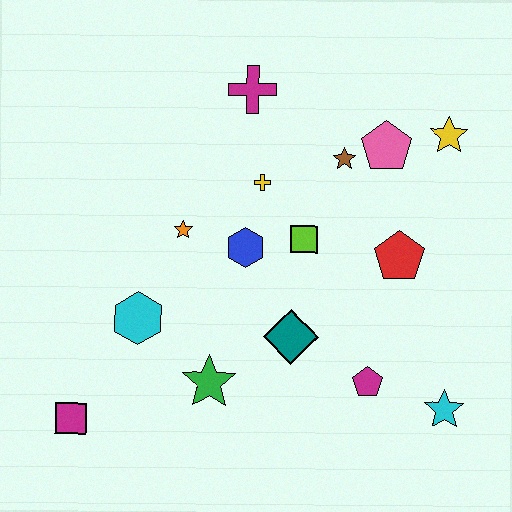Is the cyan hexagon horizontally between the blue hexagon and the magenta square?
Yes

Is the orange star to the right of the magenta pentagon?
No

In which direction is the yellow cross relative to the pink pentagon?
The yellow cross is to the left of the pink pentagon.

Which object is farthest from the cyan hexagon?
The yellow star is farthest from the cyan hexagon.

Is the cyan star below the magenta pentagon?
Yes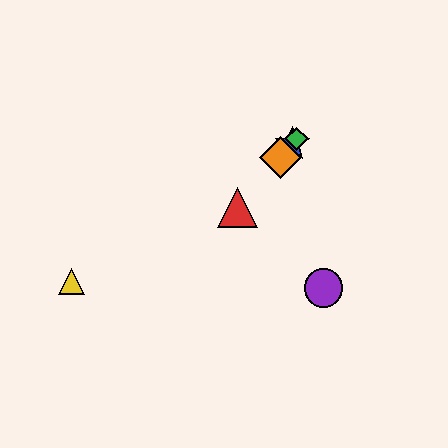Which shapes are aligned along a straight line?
The red triangle, the blue star, the green diamond, the orange diamond are aligned along a straight line.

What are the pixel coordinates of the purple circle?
The purple circle is at (324, 288).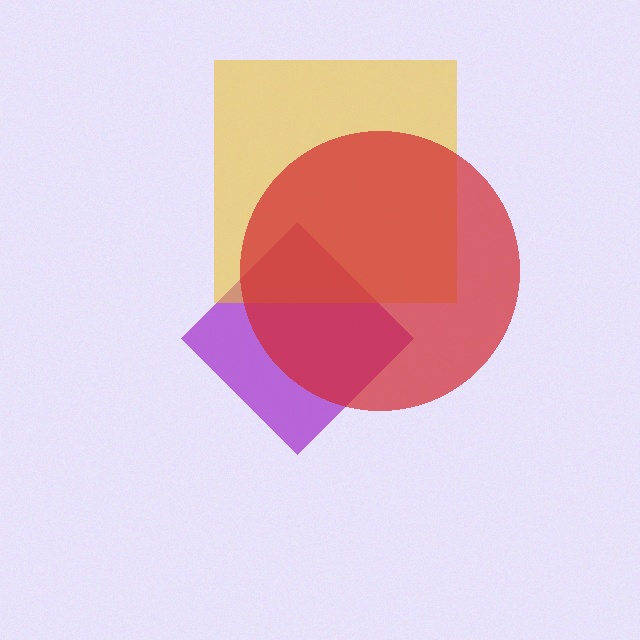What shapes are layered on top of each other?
The layered shapes are: a purple diamond, a yellow square, a red circle.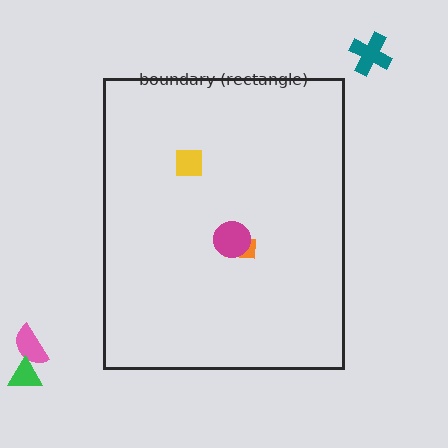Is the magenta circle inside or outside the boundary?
Inside.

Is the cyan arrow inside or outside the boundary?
Inside.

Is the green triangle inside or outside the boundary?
Outside.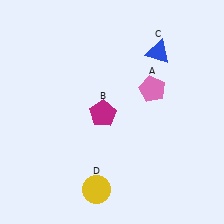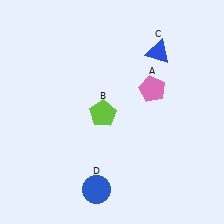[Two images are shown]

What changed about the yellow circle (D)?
In Image 1, D is yellow. In Image 2, it changed to blue.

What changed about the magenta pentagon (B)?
In Image 1, B is magenta. In Image 2, it changed to lime.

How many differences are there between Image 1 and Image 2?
There are 2 differences between the two images.